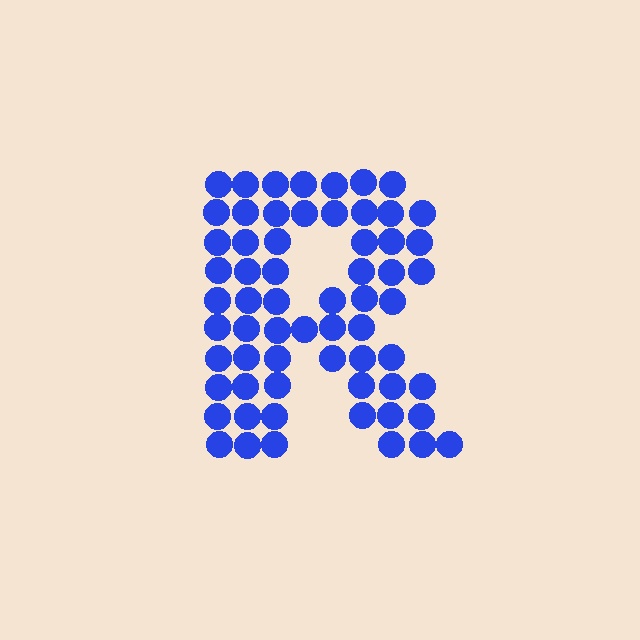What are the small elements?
The small elements are circles.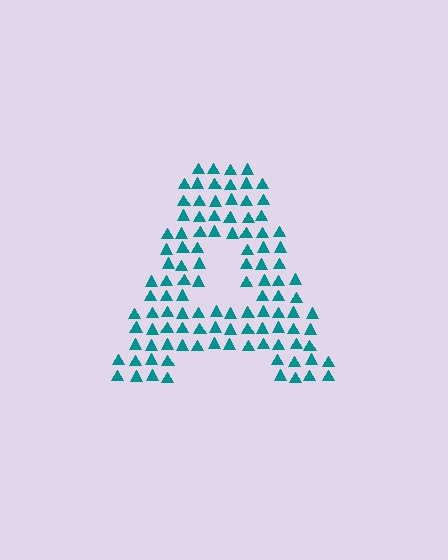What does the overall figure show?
The overall figure shows the letter A.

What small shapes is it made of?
It is made of small triangles.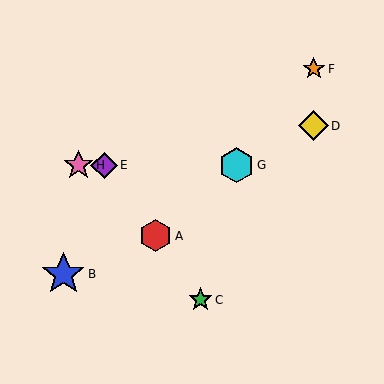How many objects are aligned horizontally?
3 objects (E, G, H) are aligned horizontally.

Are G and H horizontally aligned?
Yes, both are at y≈165.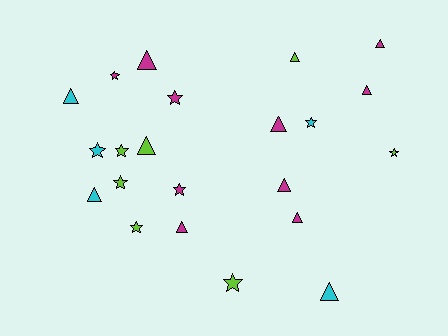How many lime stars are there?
There are 5 lime stars.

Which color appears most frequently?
Magenta, with 10 objects.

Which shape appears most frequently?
Triangle, with 12 objects.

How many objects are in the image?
There are 22 objects.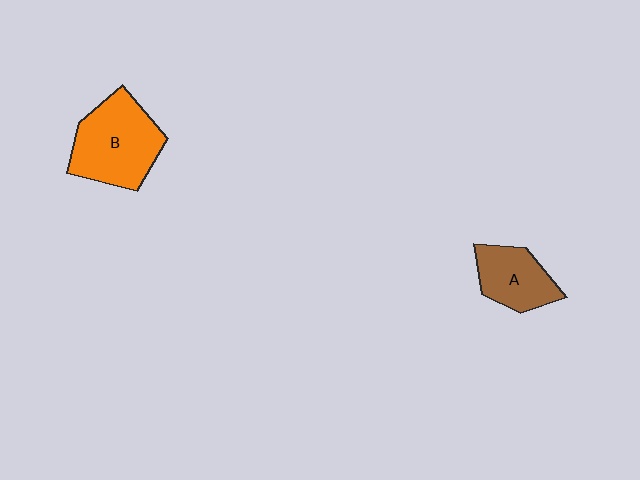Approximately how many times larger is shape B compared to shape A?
Approximately 1.6 times.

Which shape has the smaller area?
Shape A (brown).